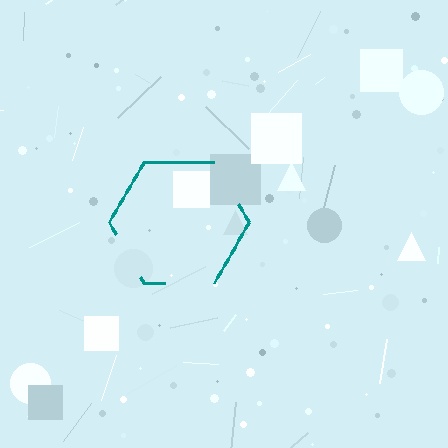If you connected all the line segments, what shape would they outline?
They would outline a hexagon.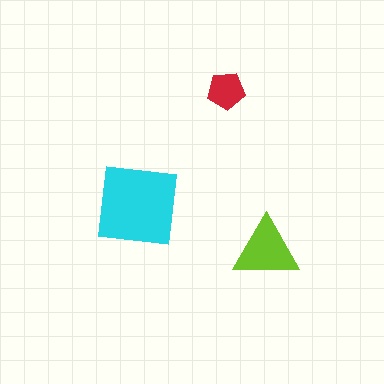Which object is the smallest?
The red pentagon.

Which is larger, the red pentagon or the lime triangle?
The lime triangle.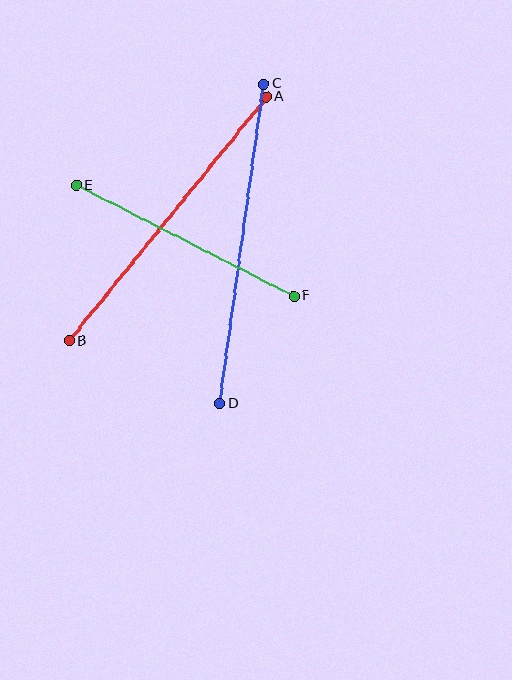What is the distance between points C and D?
The distance is approximately 322 pixels.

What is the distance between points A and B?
The distance is approximately 313 pixels.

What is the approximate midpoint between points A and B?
The midpoint is at approximately (168, 219) pixels.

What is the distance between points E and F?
The distance is approximately 244 pixels.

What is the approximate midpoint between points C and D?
The midpoint is at approximately (242, 244) pixels.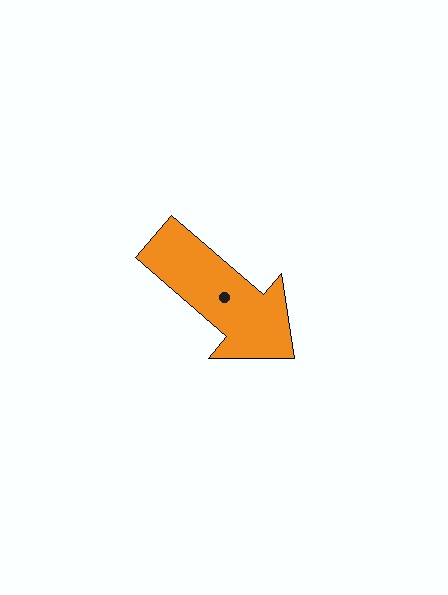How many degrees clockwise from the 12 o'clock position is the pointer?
Approximately 131 degrees.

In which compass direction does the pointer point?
Southeast.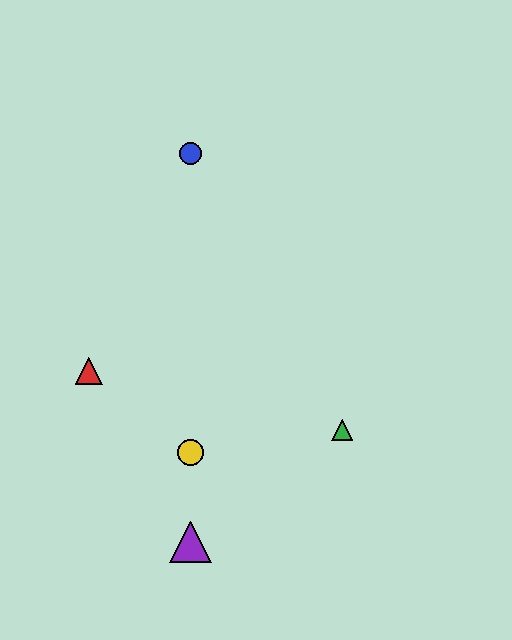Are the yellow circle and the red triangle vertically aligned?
No, the yellow circle is at x≈191 and the red triangle is at x≈89.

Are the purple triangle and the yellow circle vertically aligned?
Yes, both are at x≈191.